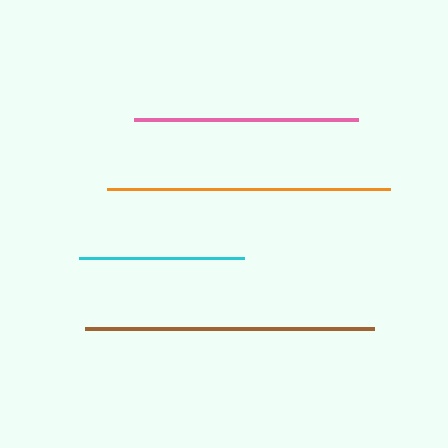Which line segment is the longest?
The brown line is the longest at approximately 289 pixels.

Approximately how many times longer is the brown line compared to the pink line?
The brown line is approximately 1.3 times the length of the pink line.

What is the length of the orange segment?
The orange segment is approximately 283 pixels long.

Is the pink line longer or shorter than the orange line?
The orange line is longer than the pink line.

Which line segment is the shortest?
The cyan line is the shortest at approximately 166 pixels.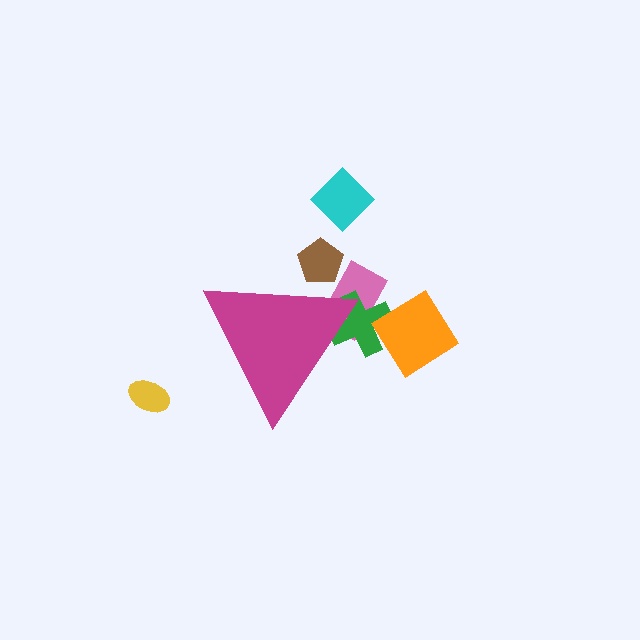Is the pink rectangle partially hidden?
Yes, the pink rectangle is partially hidden behind the magenta triangle.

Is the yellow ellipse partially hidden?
No, the yellow ellipse is fully visible.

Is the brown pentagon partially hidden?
Yes, the brown pentagon is partially hidden behind the magenta triangle.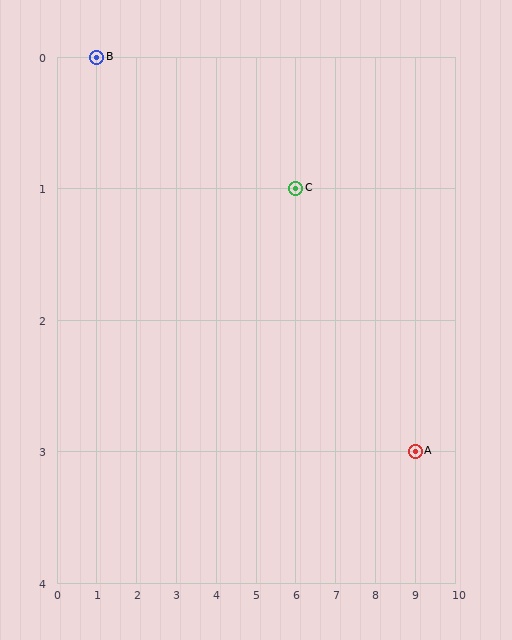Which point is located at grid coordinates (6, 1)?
Point C is at (6, 1).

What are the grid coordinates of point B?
Point B is at grid coordinates (1, 0).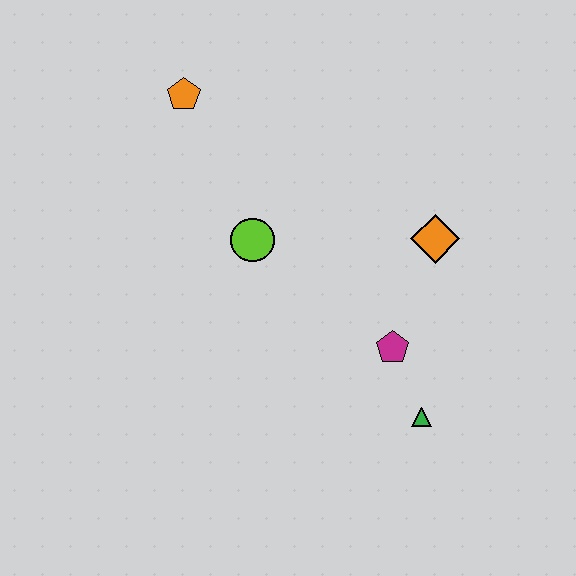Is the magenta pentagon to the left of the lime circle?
No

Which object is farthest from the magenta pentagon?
The orange pentagon is farthest from the magenta pentagon.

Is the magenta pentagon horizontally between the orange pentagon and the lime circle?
No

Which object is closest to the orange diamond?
The magenta pentagon is closest to the orange diamond.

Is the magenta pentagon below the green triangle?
No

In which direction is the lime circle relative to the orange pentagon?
The lime circle is below the orange pentagon.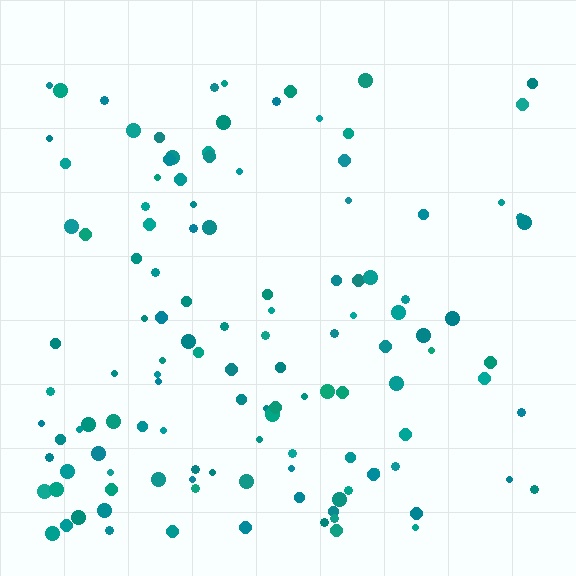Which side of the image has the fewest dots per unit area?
The top.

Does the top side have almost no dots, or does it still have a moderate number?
Still a moderate number, just noticeably fewer than the bottom.